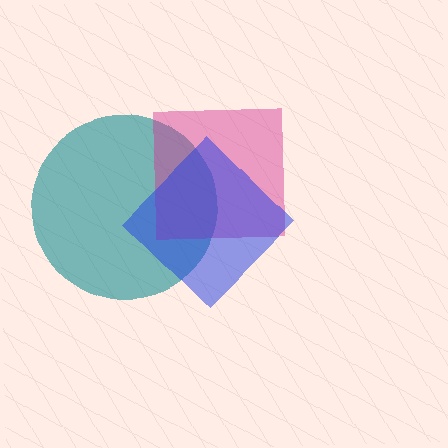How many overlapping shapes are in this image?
There are 3 overlapping shapes in the image.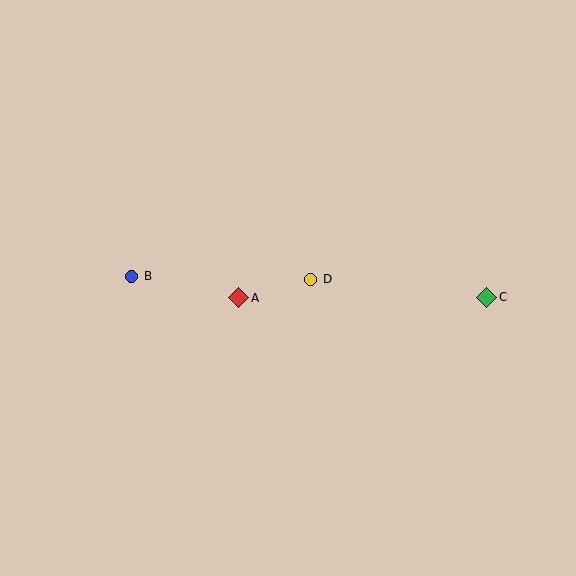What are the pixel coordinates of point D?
Point D is at (311, 279).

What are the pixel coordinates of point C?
Point C is at (487, 297).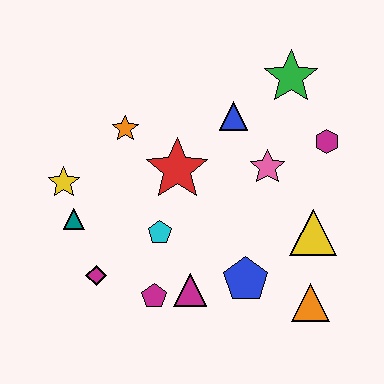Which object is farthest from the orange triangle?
The yellow star is farthest from the orange triangle.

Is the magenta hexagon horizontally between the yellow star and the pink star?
No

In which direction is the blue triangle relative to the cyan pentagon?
The blue triangle is above the cyan pentagon.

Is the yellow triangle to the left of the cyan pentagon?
No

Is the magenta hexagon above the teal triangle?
Yes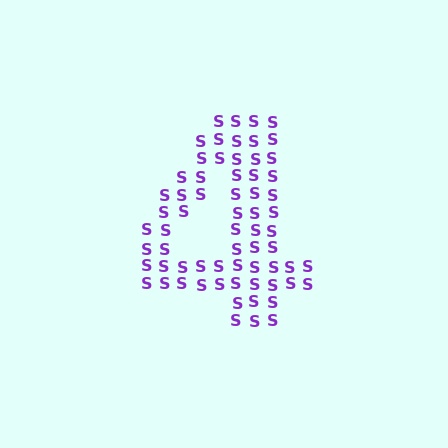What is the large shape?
The large shape is the digit 4.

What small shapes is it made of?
It is made of small letter S's.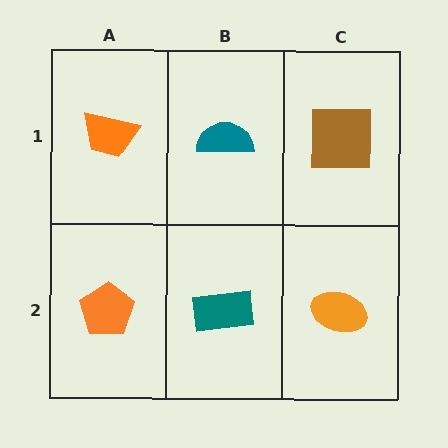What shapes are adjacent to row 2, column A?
An orange trapezoid (row 1, column A), a teal rectangle (row 2, column B).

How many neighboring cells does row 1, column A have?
2.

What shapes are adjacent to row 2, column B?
A teal semicircle (row 1, column B), an orange pentagon (row 2, column A), an orange ellipse (row 2, column C).